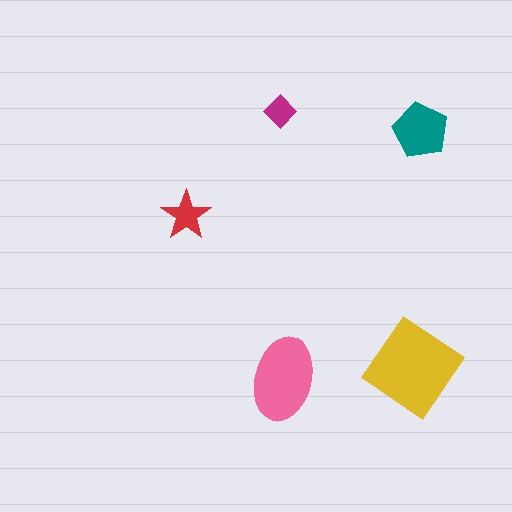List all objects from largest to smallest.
The yellow diamond, the pink ellipse, the teal pentagon, the red star, the magenta diamond.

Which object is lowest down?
The pink ellipse is bottommost.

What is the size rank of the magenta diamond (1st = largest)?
5th.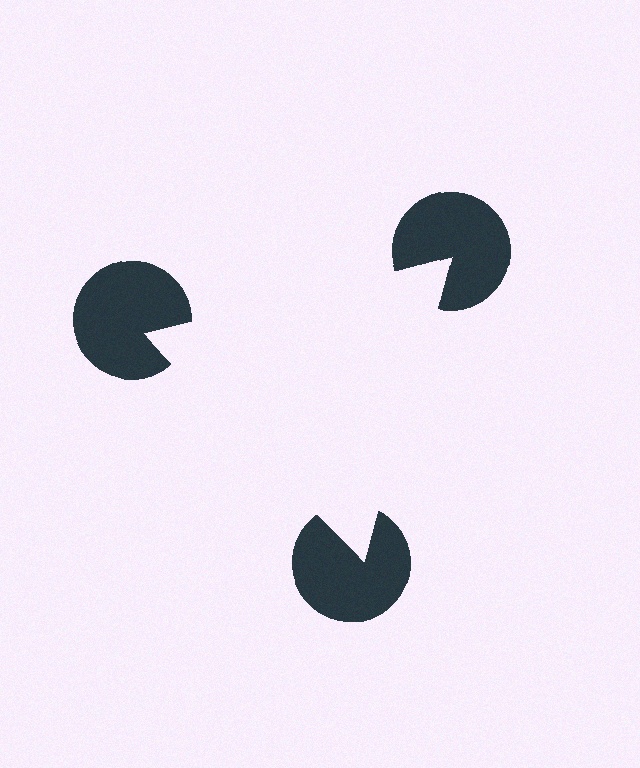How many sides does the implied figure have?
3 sides.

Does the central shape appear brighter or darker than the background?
It typically appears slightly brighter than the background, even though no actual brightness change is drawn.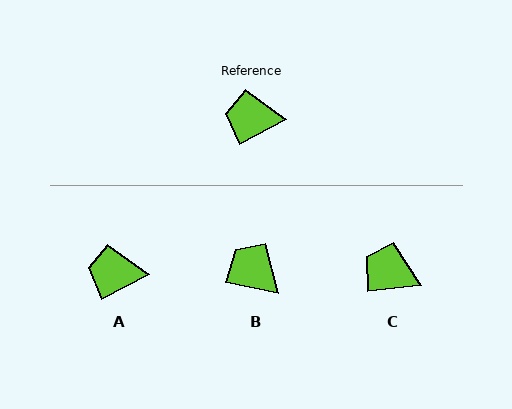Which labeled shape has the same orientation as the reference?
A.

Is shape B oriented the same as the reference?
No, it is off by about 40 degrees.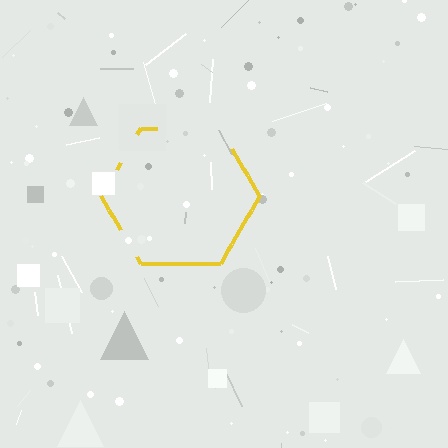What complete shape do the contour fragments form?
The contour fragments form a hexagon.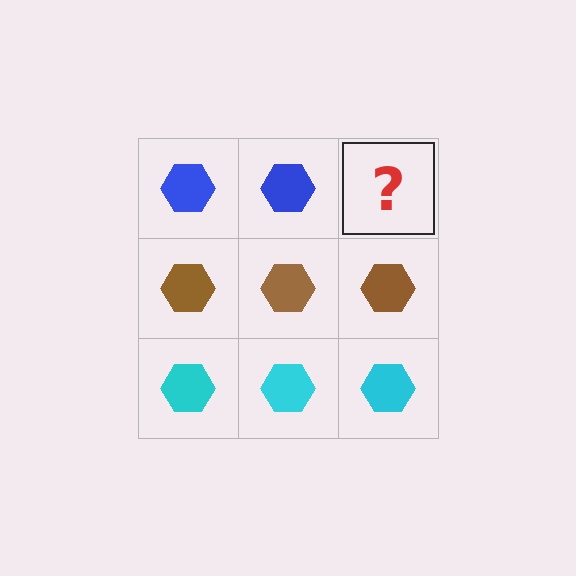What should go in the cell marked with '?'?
The missing cell should contain a blue hexagon.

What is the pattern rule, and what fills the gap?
The rule is that each row has a consistent color. The gap should be filled with a blue hexagon.